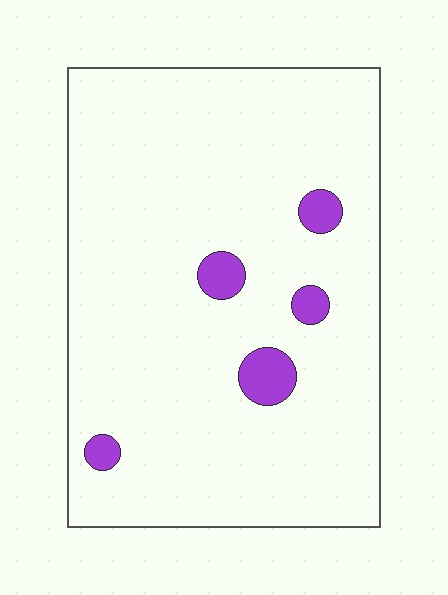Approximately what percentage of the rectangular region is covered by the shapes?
Approximately 5%.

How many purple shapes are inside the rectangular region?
5.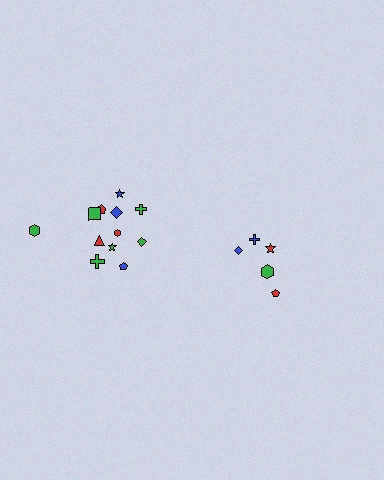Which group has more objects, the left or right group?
The left group.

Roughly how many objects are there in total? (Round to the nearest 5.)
Roughly 15 objects in total.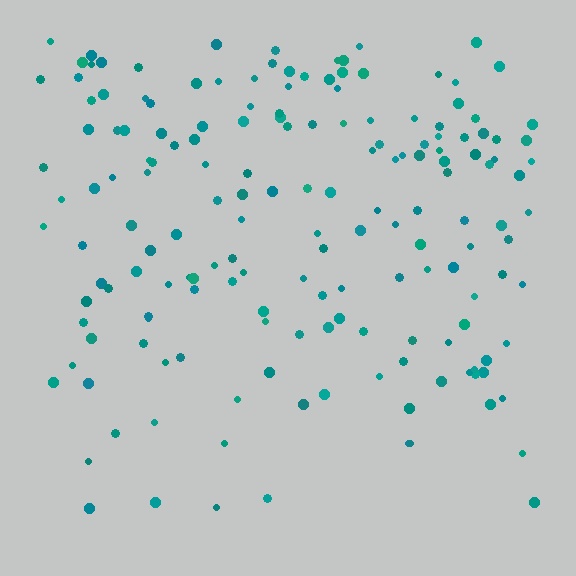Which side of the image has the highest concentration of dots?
The top.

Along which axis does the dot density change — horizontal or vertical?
Vertical.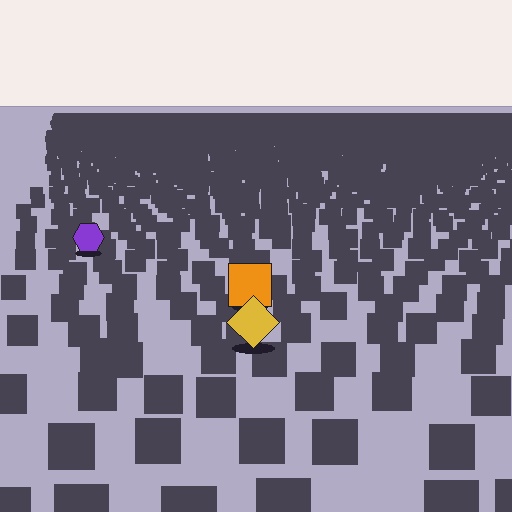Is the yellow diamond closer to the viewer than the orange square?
Yes. The yellow diamond is closer — you can tell from the texture gradient: the ground texture is coarser near it.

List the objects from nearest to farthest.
From nearest to farthest: the yellow diamond, the orange square, the purple hexagon.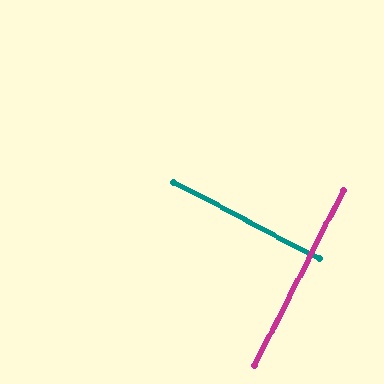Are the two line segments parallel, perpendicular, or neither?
Perpendicular — they meet at approximately 89°.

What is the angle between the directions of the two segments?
Approximately 89 degrees.